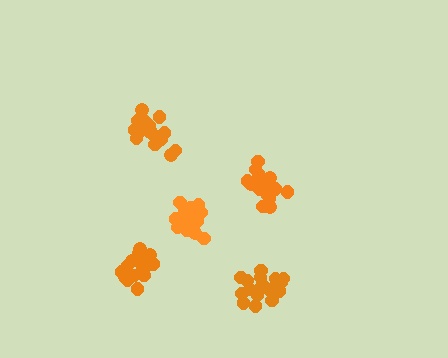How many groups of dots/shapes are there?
There are 5 groups.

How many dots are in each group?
Group 1: 18 dots, Group 2: 18 dots, Group 3: 16 dots, Group 4: 16 dots, Group 5: 19 dots (87 total).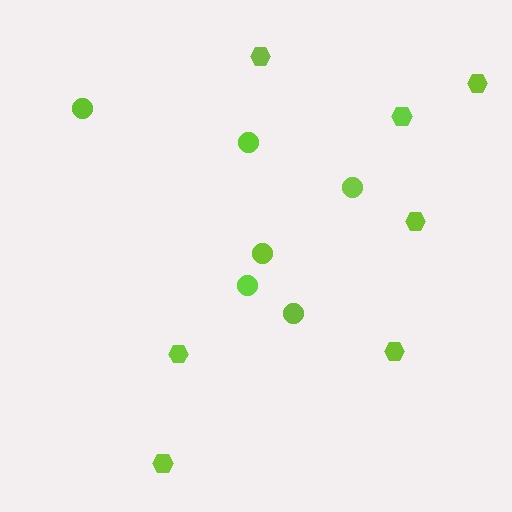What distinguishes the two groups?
There are 2 groups: one group of hexagons (7) and one group of circles (6).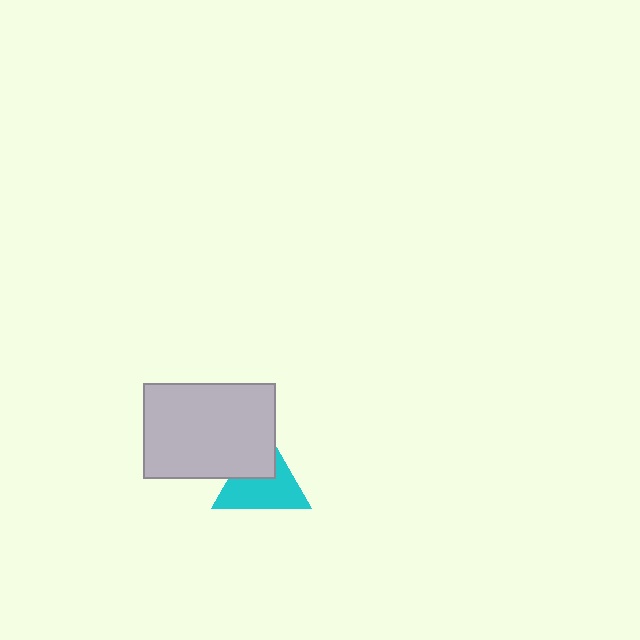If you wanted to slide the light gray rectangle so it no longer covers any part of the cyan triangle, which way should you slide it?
Slide it toward the upper-left — that is the most direct way to separate the two shapes.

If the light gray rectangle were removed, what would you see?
You would see the complete cyan triangle.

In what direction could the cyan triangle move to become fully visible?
The cyan triangle could move toward the lower-right. That would shift it out from behind the light gray rectangle entirely.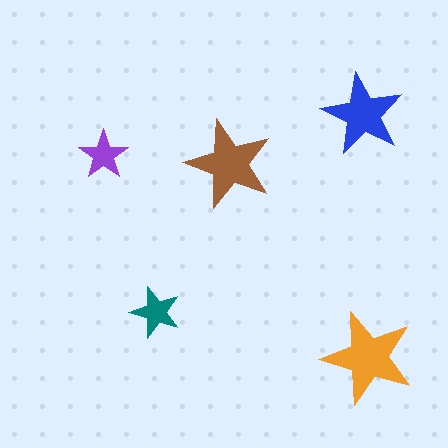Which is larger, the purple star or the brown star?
The brown one.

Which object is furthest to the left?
The purple star is leftmost.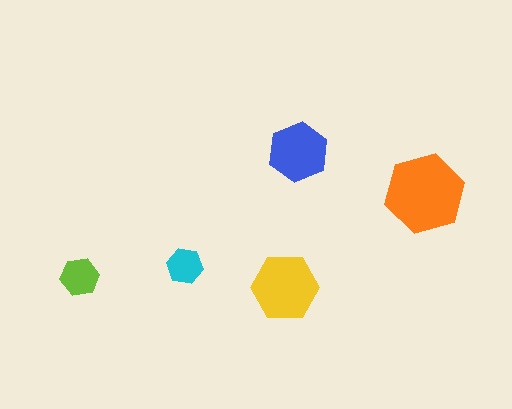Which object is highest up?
The blue hexagon is topmost.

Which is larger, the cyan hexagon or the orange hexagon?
The orange one.